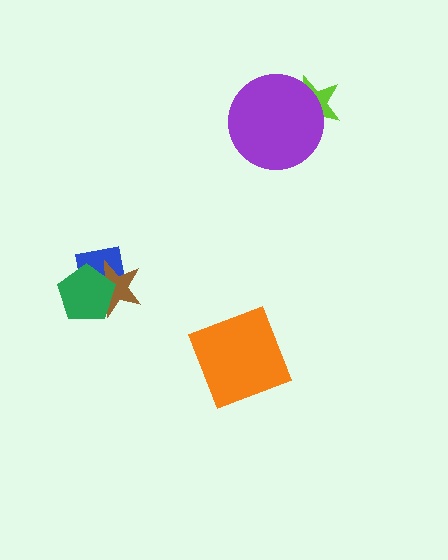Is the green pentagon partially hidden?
No, no other shape covers it.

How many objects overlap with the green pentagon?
2 objects overlap with the green pentagon.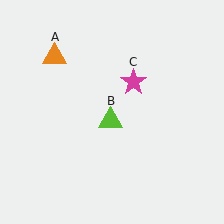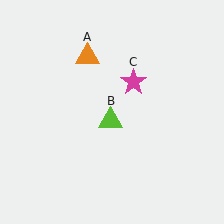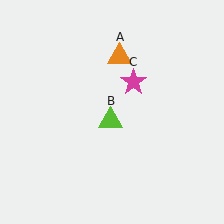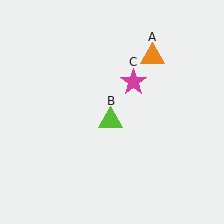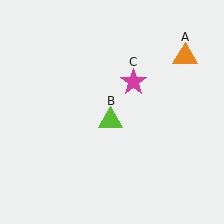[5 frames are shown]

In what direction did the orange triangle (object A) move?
The orange triangle (object A) moved right.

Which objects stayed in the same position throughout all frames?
Lime triangle (object B) and magenta star (object C) remained stationary.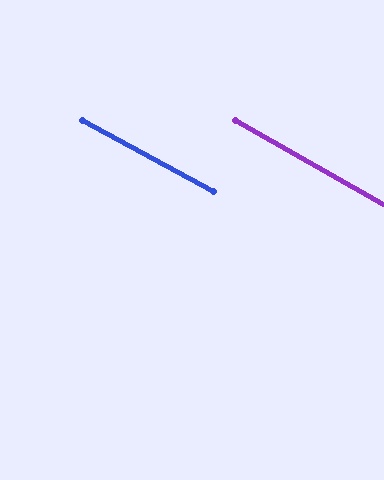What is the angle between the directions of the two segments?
Approximately 1 degree.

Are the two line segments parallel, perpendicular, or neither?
Parallel — their directions differ by only 1.1°.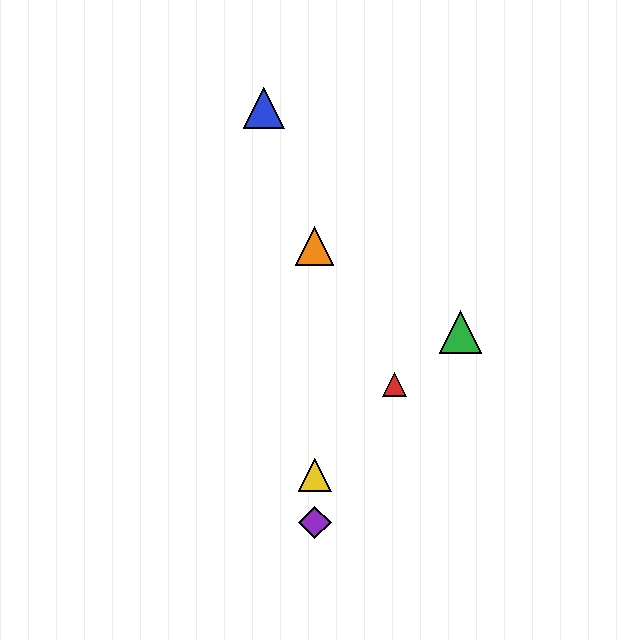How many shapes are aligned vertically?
3 shapes (the yellow triangle, the purple diamond, the orange triangle) are aligned vertically.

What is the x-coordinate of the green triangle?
The green triangle is at x≈460.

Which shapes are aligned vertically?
The yellow triangle, the purple diamond, the orange triangle are aligned vertically.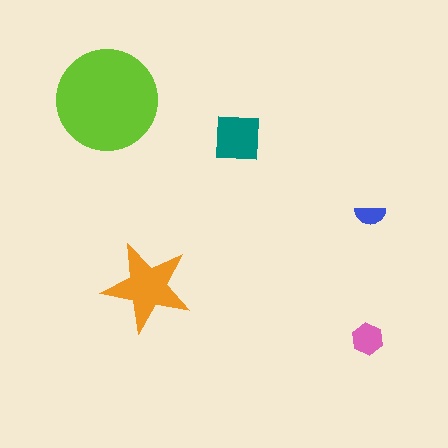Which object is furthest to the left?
The lime circle is leftmost.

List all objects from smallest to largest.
The blue semicircle, the pink hexagon, the teal square, the orange star, the lime circle.